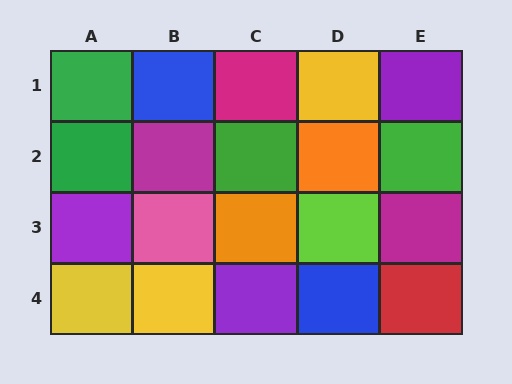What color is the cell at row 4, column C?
Purple.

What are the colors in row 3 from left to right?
Purple, pink, orange, lime, magenta.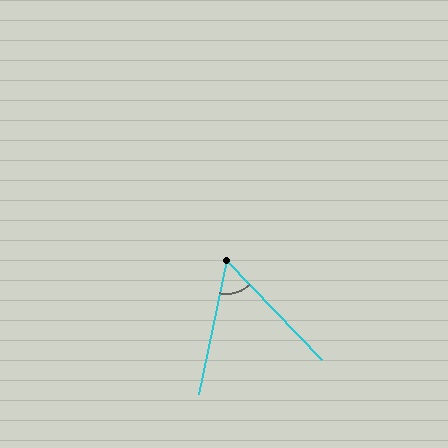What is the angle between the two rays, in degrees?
Approximately 55 degrees.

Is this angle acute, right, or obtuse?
It is acute.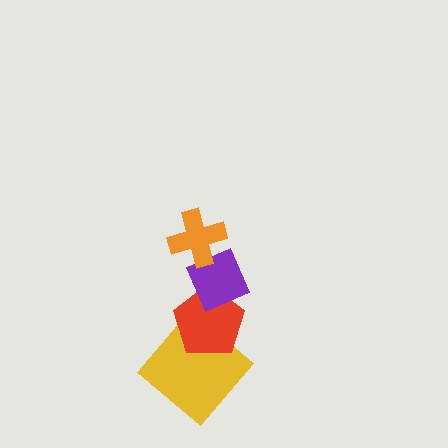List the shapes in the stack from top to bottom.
From top to bottom: the orange cross, the purple diamond, the red pentagon, the yellow diamond.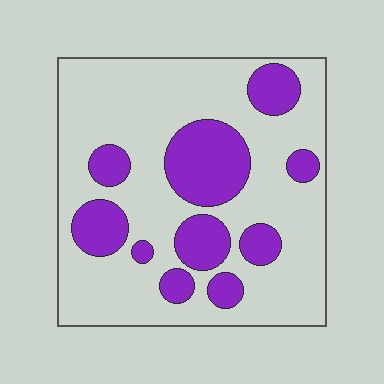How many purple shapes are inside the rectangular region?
10.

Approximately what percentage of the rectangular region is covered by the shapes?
Approximately 25%.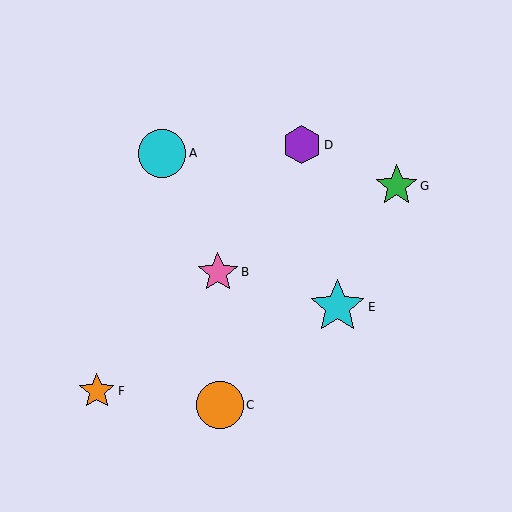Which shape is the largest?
The cyan star (labeled E) is the largest.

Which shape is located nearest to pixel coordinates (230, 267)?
The pink star (labeled B) at (218, 272) is nearest to that location.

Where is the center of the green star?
The center of the green star is at (397, 186).